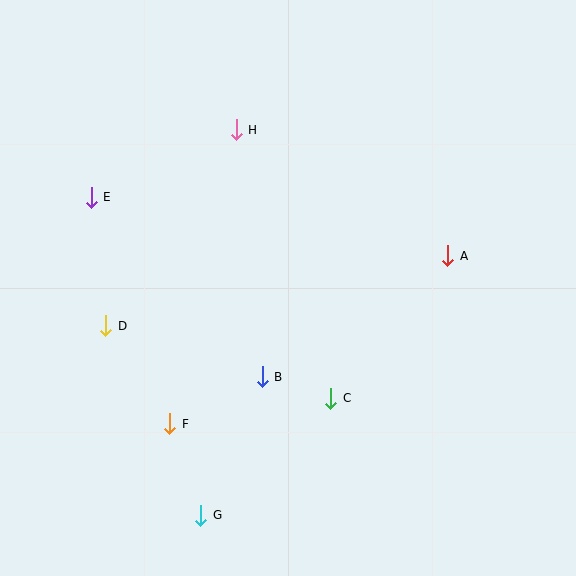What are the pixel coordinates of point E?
Point E is at (91, 197).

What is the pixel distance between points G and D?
The distance between G and D is 212 pixels.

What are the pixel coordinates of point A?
Point A is at (448, 256).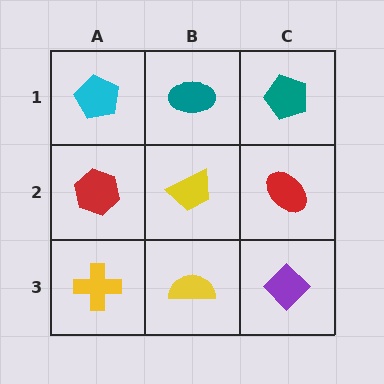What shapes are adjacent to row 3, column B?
A yellow trapezoid (row 2, column B), a yellow cross (row 3, column A), a purple diamond (row 3, column C).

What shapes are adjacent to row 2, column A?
A cyan pentagon (row 1, column A), a yellow cross (row 3, column A), a yellow trapezoid (row 2, column B).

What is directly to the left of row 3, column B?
A yellow cross.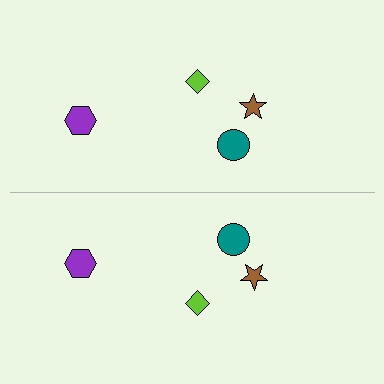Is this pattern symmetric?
Yes, this pattern has bilateral (reflection) symmetry.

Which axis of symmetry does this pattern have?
The pattern has a horizontal axis of symmetry running through the center of the image.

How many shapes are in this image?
There are 8 shapes in this image.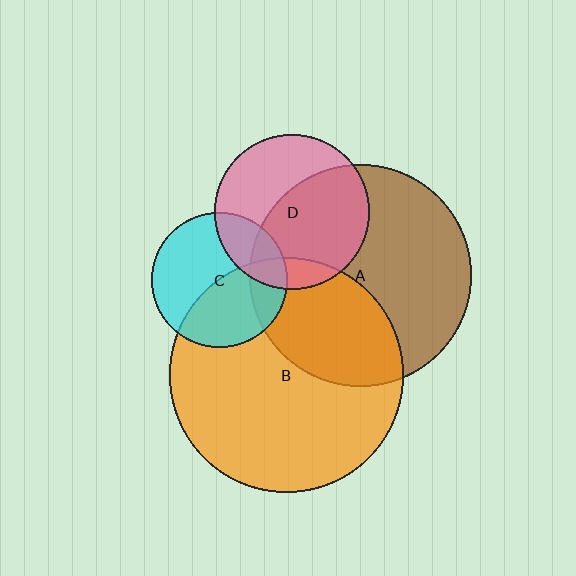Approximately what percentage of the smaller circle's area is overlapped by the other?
Approximately 55%.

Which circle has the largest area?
Circle B (orange).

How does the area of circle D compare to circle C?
Approximately 1.3 times.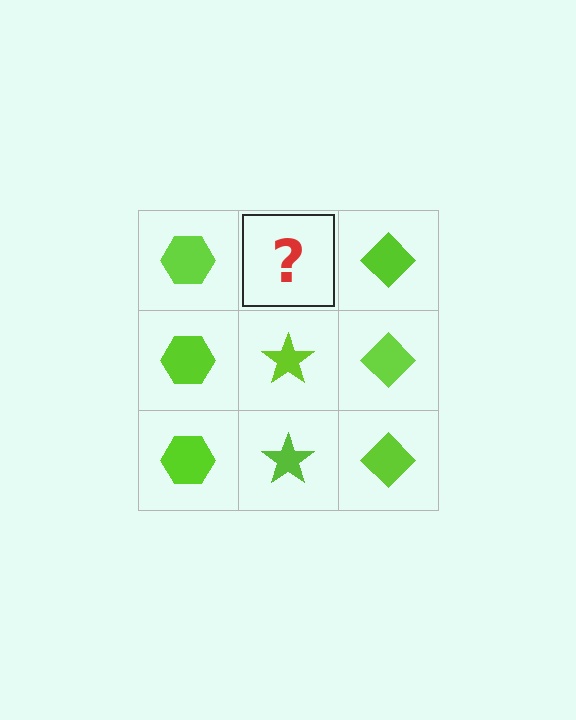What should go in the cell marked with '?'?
The missing cell should contain a lime star.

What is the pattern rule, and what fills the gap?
The rule is that each column has a consistent shape. The gap should be filled with a lime star.